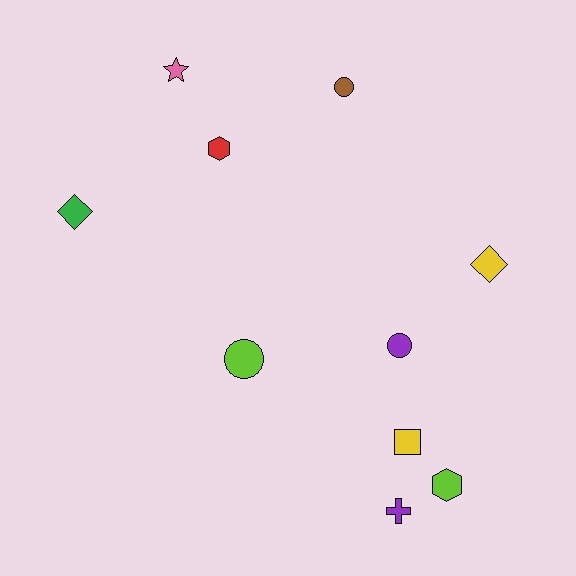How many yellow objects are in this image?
There are 2 yellow objects.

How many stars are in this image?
There is 1 star.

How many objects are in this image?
There are 10 objects.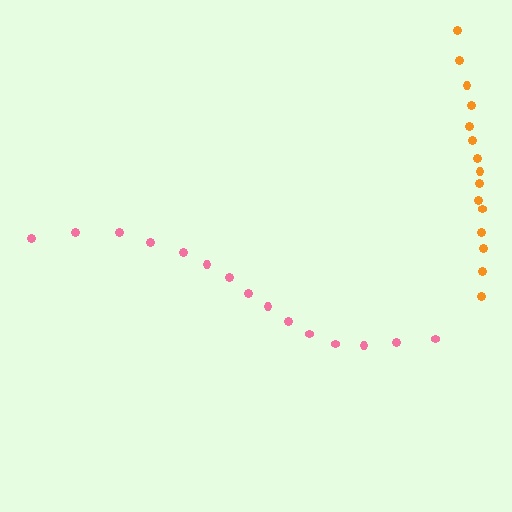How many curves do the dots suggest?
There are 2 distinct paths.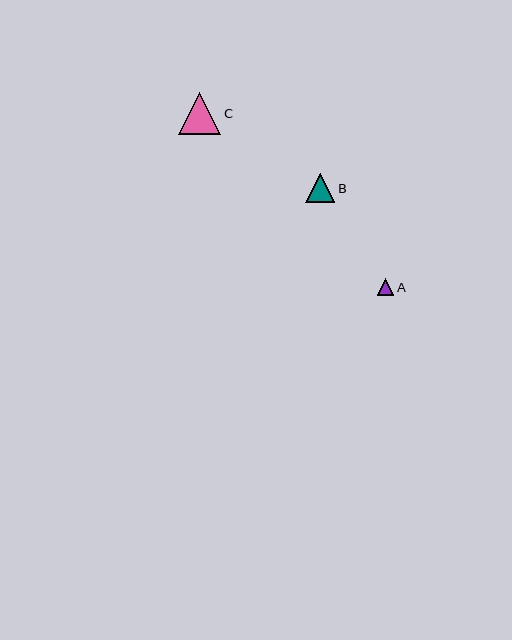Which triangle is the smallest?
Triangle A is the smallest with a size of approximately 17 pixels.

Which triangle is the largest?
Triangle C is the largest with a size of approximately 42 pixels.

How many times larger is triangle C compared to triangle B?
Triangle C is approximately 1.5 times the size of triangle B.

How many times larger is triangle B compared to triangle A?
Triangle B is approximately 1.7 times the size of triangle A.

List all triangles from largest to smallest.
From largest to smallest: C, B, A.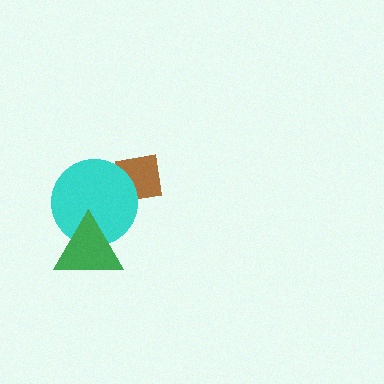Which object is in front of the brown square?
The cyan circle is in front of the brown square.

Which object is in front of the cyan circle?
The green triangle is in front of the cyan circle.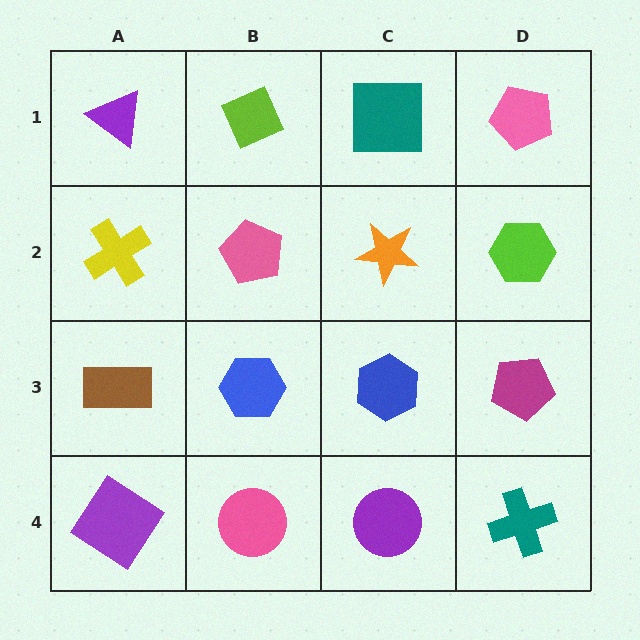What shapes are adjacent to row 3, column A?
A yellow cross (row 2, column A), a purple diamond (row 4, column A), a blue hexagon (row 3, column B).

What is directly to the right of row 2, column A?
A pink pentagon.